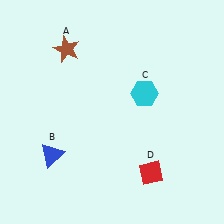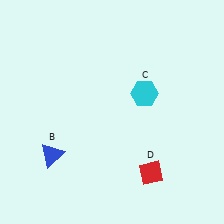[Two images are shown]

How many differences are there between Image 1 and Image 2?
There is 1 difference between the two images.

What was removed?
The brown star (A) was removed in Image 2.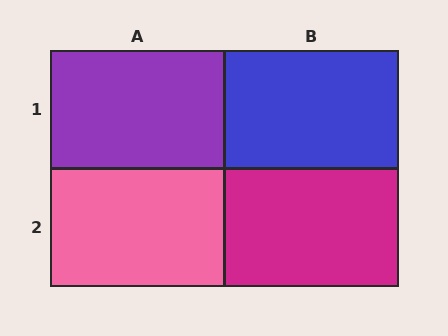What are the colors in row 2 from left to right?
Pink, magenta.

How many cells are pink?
1 cell is pink.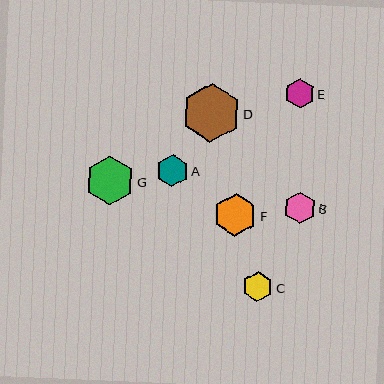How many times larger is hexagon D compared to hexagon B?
Hexagon D is approximately 1.9 times the size of hexagon B.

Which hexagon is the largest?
Hexagon D is the largest with a size of approximately 59 pixels.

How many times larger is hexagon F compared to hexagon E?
Hexagon F is approximately 1.5 times the size of hexagon E.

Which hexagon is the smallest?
Hexagon E is the smallest with a size of approximately 29 pixels.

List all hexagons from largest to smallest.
From largest to smallest: D, G, F, A, B, C, E.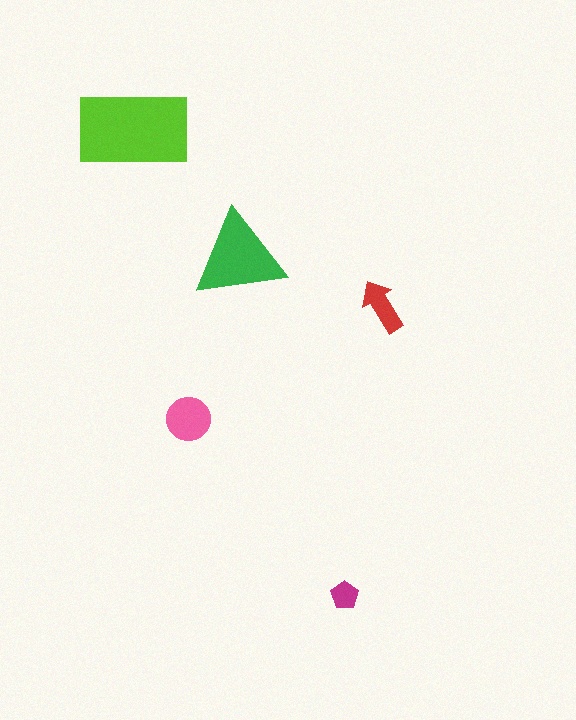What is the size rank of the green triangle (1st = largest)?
2nd.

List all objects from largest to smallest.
The lime rectangle, the green triangle, the pink circle, the red arrow, the magenta pentagon.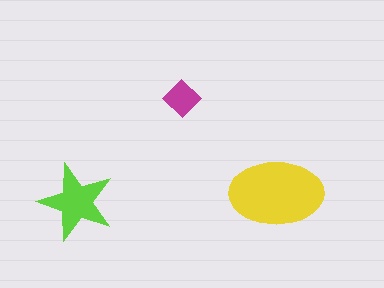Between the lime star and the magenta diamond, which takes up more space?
The lime star.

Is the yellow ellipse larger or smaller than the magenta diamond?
Larger.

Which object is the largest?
The yellow ellipse.